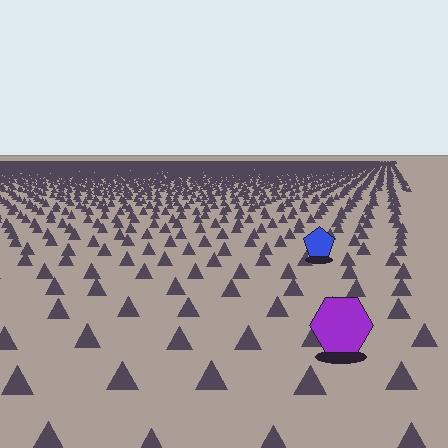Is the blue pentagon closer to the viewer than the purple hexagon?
No. The purple hexagon is closer — you can tell from the texture gradient: the ground texture is coarser near it.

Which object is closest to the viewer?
The purple hexagon is closest. The texture marks near it are larger and more spread out.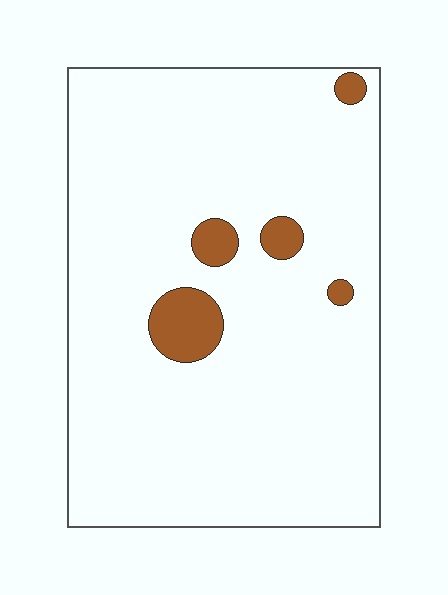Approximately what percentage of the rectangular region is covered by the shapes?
Approximately 5%.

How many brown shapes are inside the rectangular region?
5.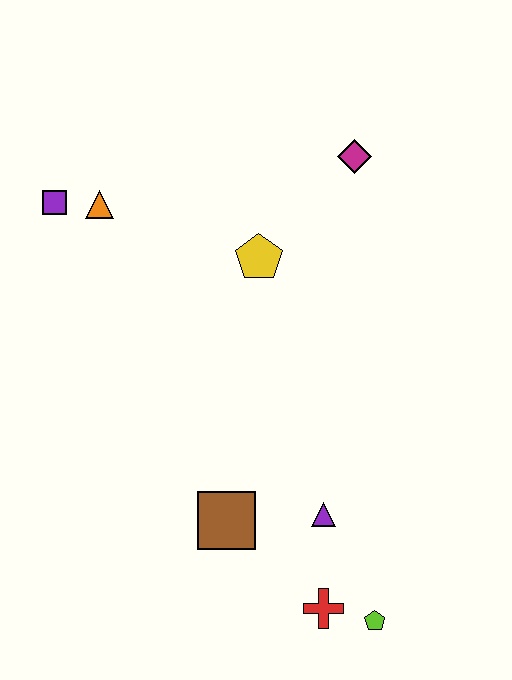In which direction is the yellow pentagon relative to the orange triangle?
The yellow pentagon is to the right of the orange triangle.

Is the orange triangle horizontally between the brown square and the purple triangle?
No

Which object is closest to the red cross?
The lime pentagon is closest to the red cross.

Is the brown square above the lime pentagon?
Yes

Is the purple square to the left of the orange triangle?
Yes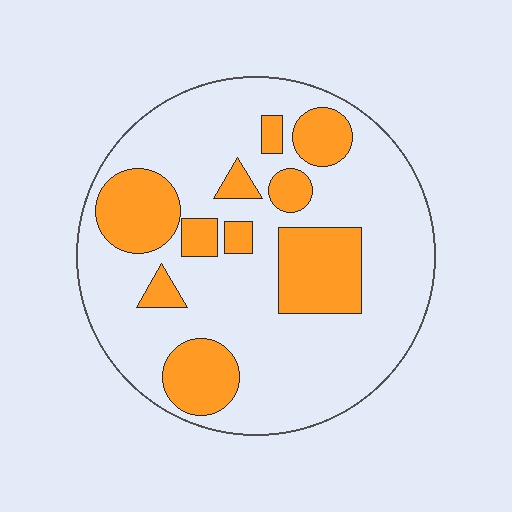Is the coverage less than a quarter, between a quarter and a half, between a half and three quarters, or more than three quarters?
Between a quarter and a half.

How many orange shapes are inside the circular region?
10.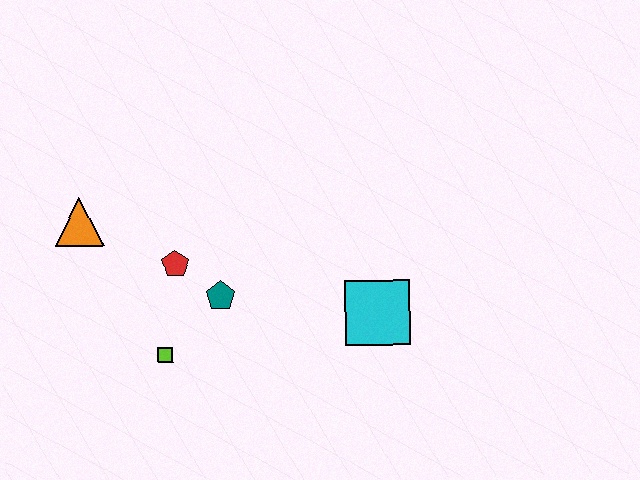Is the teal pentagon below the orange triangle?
Yes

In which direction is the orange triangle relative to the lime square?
The orange triangle is above the lime square.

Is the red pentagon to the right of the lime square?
Yes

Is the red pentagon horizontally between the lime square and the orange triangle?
No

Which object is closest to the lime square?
The teal pentagon is closest to the lime square.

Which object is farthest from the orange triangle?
The cyan square is farthest from the orange triangle.